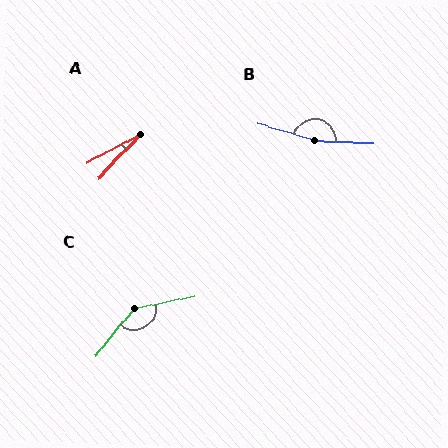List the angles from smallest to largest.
A (17°), C (140°), B (167°).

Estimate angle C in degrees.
Approximately 140 degrees.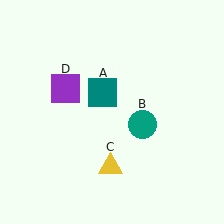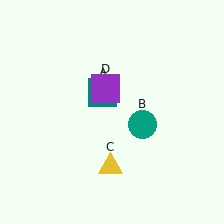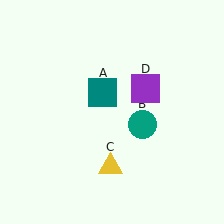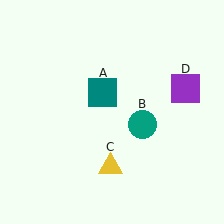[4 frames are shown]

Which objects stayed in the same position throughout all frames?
Teal square (object A) and teal circle (object B) and yellow triangle (object C) remained stationary.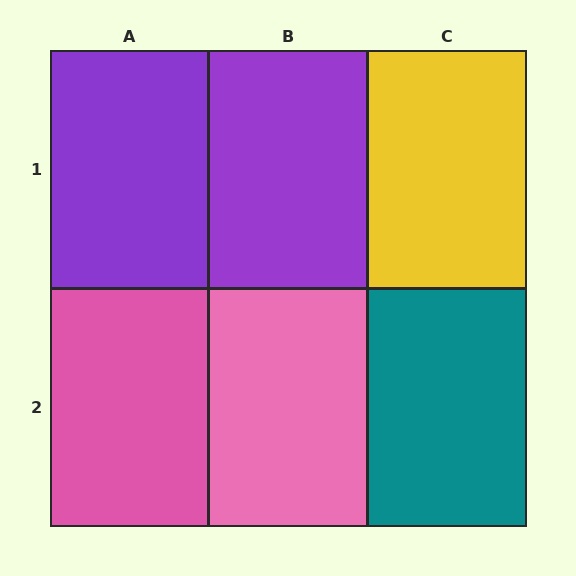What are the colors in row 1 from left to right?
Purple, purple, yellow.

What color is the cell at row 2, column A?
Pink.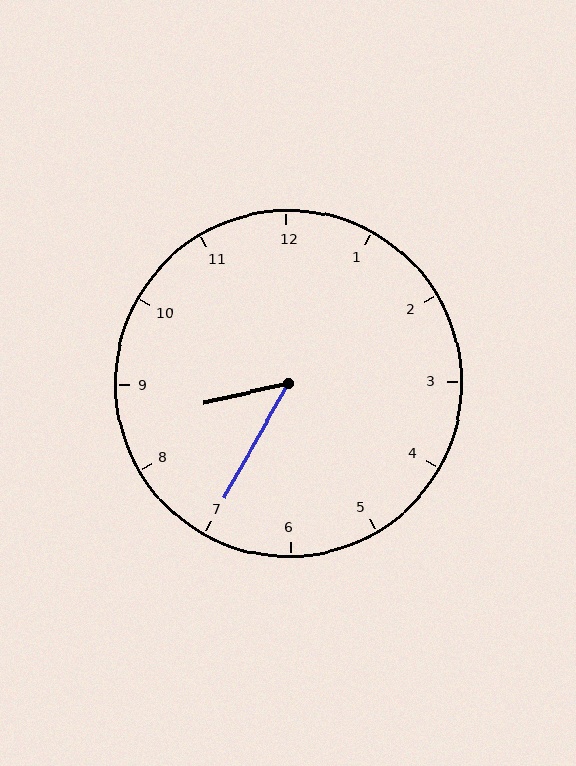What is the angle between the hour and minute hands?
Approximately 48 degrees.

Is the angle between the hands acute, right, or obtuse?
It is acute.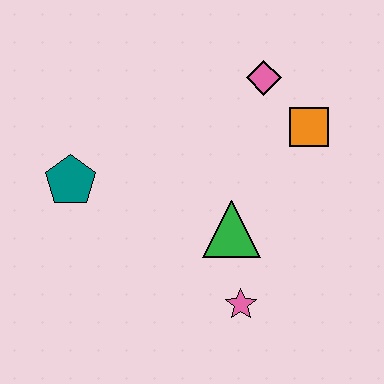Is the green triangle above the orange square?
No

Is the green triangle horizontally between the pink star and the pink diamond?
No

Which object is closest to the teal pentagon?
The green triangle is closest to the teal pentagon.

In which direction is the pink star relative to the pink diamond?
The pink star is below the pink diamond.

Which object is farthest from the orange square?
The teal pentagon is farthest from the orange square.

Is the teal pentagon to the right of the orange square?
No